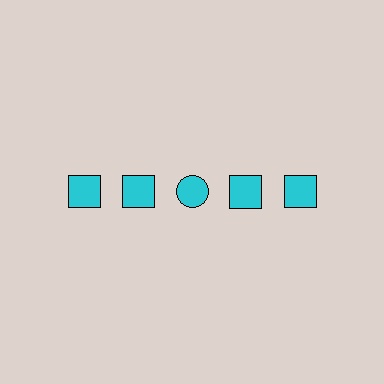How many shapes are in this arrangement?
There are 5 shapes arranged in a grid pattern.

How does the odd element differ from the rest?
It has a different shape: circle instead of square.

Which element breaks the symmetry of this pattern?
The cyan circle in the top row, center column breaks the symmetry. All other shapes are cyan squares.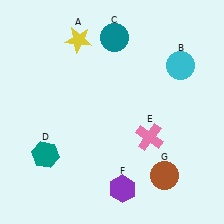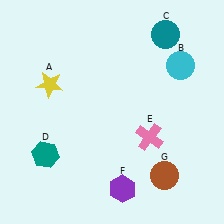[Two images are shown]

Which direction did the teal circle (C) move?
The teal circle (C) moved right.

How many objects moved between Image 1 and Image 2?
2 objects moved between the two images.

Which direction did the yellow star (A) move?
The yellow star (A) moved down.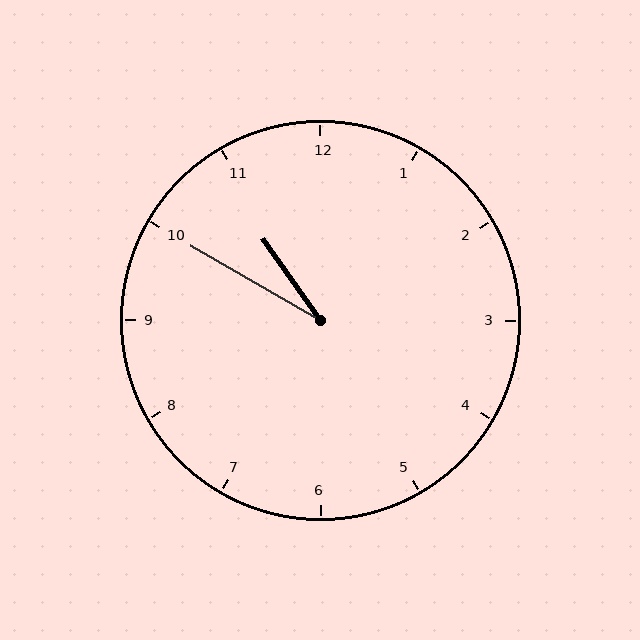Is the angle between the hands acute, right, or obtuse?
It is acute.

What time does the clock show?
10:50.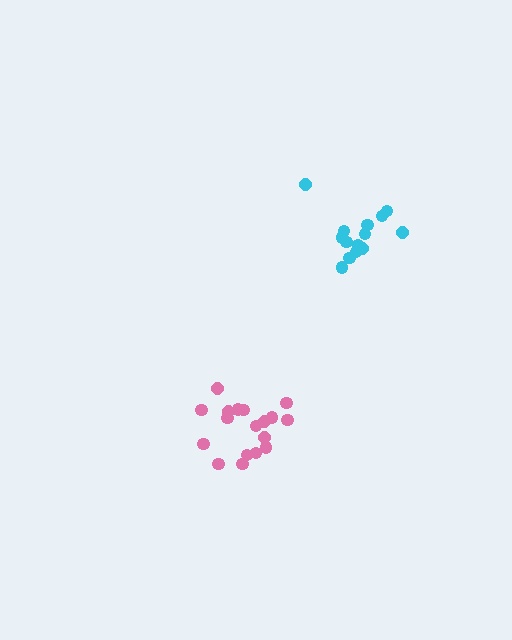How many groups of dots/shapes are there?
There are 2 groups.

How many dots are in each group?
Group 1: 14 dots, Group 2: 18 dots (32 total).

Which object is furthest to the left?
The pink cluster is leftmost.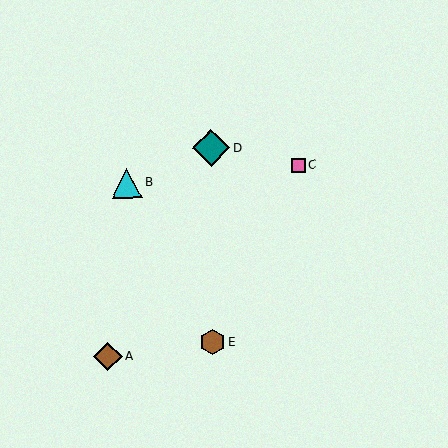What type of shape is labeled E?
Shape E is a brown hexagon.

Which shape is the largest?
The teal diamond (labeled D) is the largest.